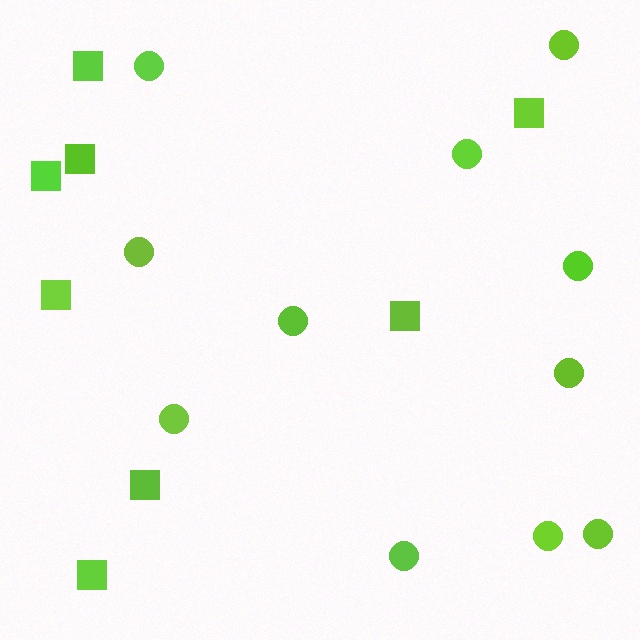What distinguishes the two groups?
There are 2 groups: one group of squares (8) and one group of circles (11).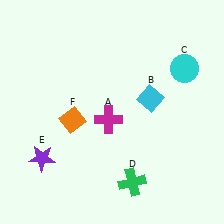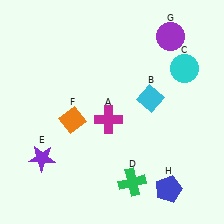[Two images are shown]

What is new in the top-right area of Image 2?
A purple circle (G) was added in the top-right area of Image 2.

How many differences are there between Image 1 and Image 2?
There are 2 differences between the two images.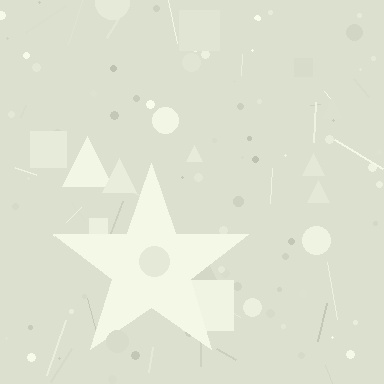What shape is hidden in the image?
A star is hidden in the image.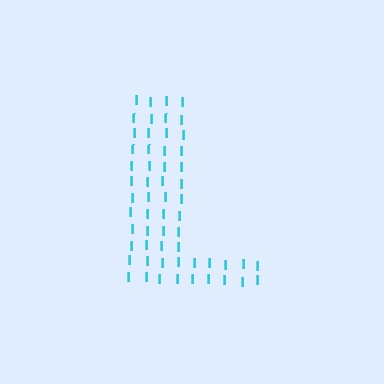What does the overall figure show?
The overall figure shows the letter L.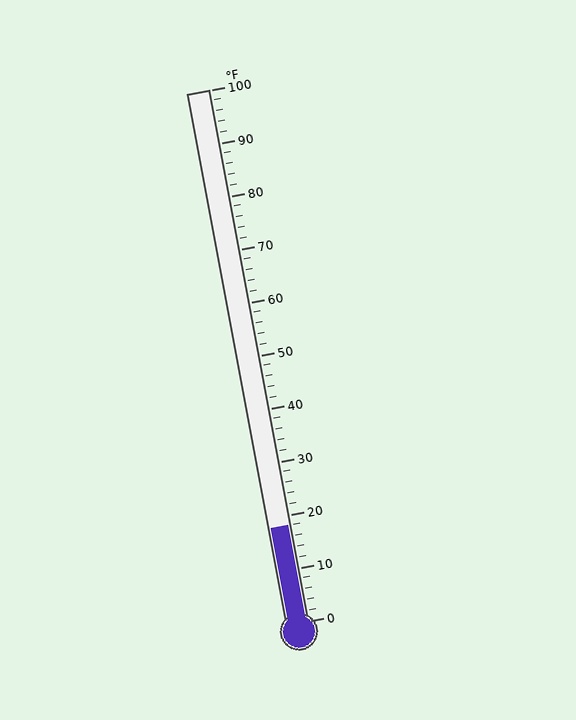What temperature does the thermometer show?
The thermometer shows approximately 18°F.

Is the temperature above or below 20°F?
The temperature is below 20°F.